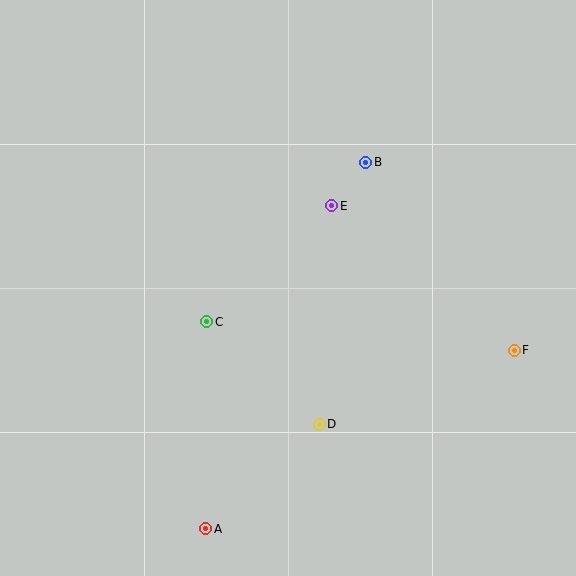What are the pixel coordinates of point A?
Point A is at (206, 529).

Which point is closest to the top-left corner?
Point C is closest to the top-left corner.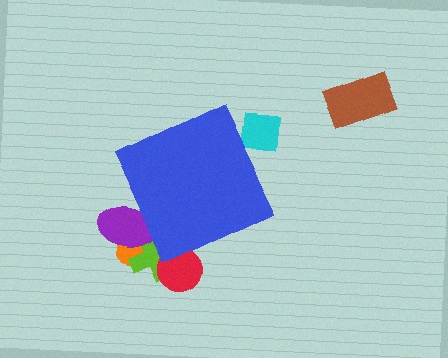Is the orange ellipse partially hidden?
Yes, the orange ellipse is partially hidden behind the blue diamond.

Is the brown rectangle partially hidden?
No, the brown rectangle is fully visible.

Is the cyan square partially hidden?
Yes, the cyan square is partially hidden behind the blue diamond.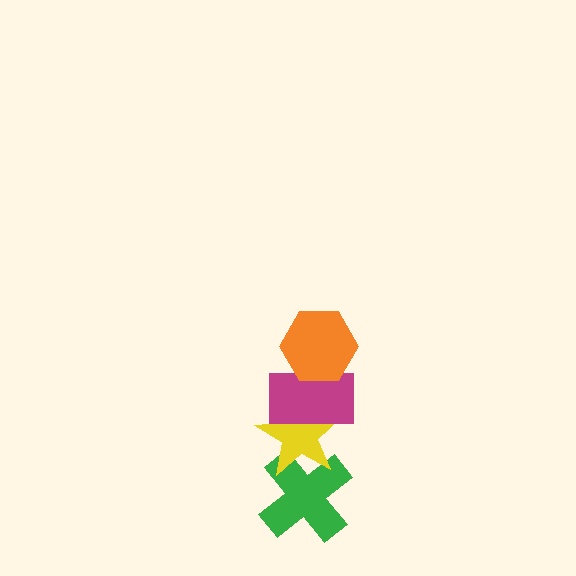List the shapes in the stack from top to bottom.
From top to bottom: the orange hexagon, the magenta rectangle, the yellow star, the green cross.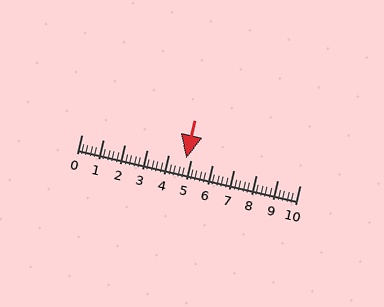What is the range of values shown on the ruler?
The ruler shows values from 0 to 10.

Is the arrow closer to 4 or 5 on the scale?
The arrow is closer to 5.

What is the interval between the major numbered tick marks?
The major tick marks are spaced 1 units apart.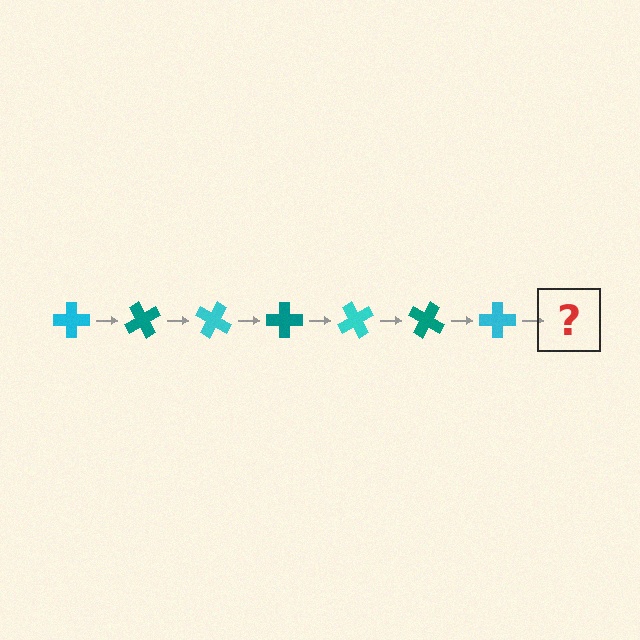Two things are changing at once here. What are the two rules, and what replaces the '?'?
The two rules are that it rotates 60 degrees each step and the color cycles through cyan and teal. The '?' should be a teal cross, rotated 420 degrees from the start.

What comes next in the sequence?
The next element should be a teal cross, rotated 420 degrees from the start.